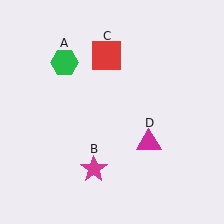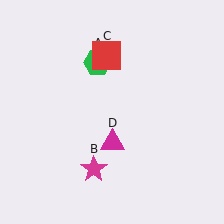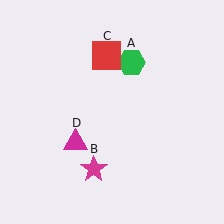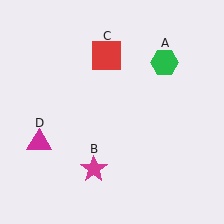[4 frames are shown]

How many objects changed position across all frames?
2 objects changed position: green hexagon (object A), magenta triangle (object D).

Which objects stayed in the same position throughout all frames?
Magenta star (object B) and red square (object C) remained stationary.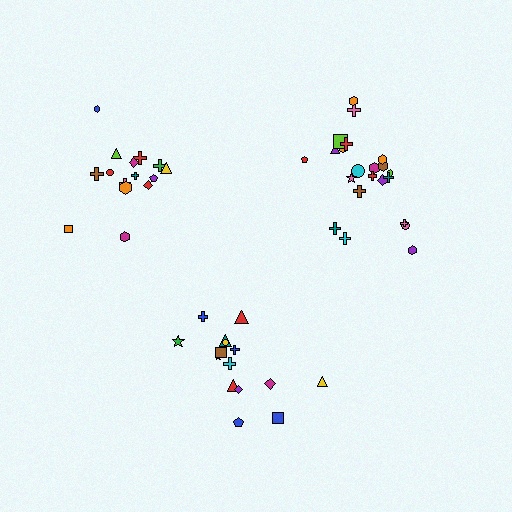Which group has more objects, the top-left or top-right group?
The top-right group.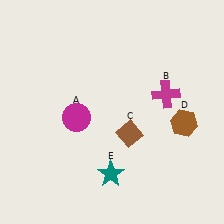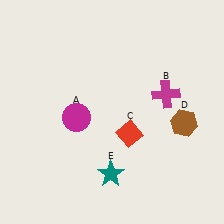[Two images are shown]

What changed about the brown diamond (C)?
In Image 1, C is brown. In Image 2, it changed to red.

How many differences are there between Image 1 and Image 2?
There is 1 difference between the two images.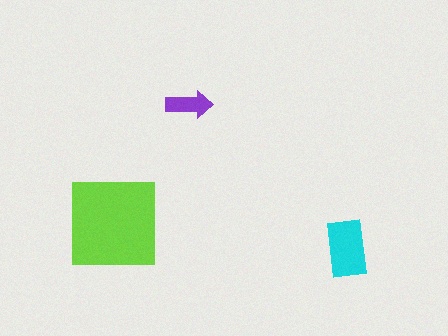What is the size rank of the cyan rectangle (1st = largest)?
2nd.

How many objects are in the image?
There are 3 objects in the image.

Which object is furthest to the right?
The cyan rectangle is rightmost.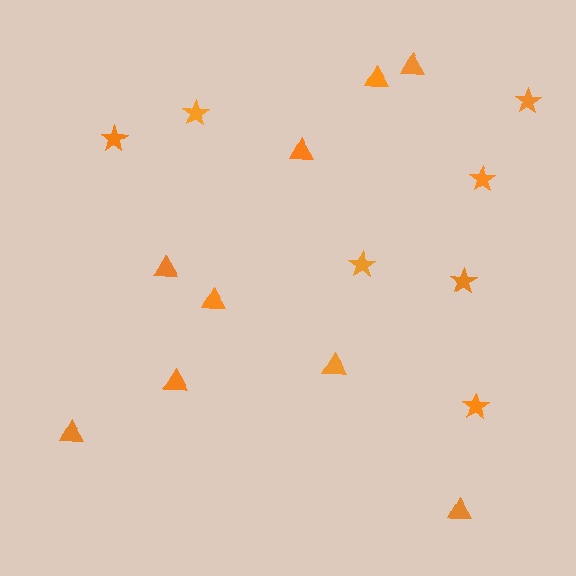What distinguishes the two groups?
There are 2 groups: one group of stars (7) and one group of triangles (9).